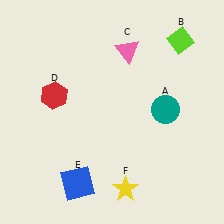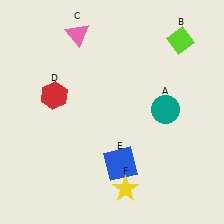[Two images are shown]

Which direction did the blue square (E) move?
The blue square (E) moved right.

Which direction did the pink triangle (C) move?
The pink triangle (C) moved left.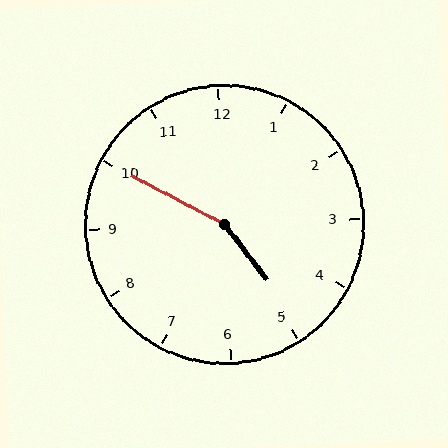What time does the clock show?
4:50.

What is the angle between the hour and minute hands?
Approximately 155 degrees.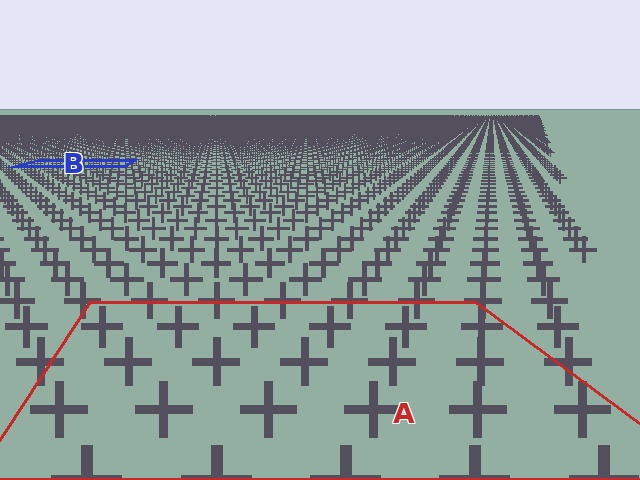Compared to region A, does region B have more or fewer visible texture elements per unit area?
Region B has more texture elements per unit area — they are packed more densely because it is farther away.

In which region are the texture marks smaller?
The texture marks are smaller in region B, because it is farther away.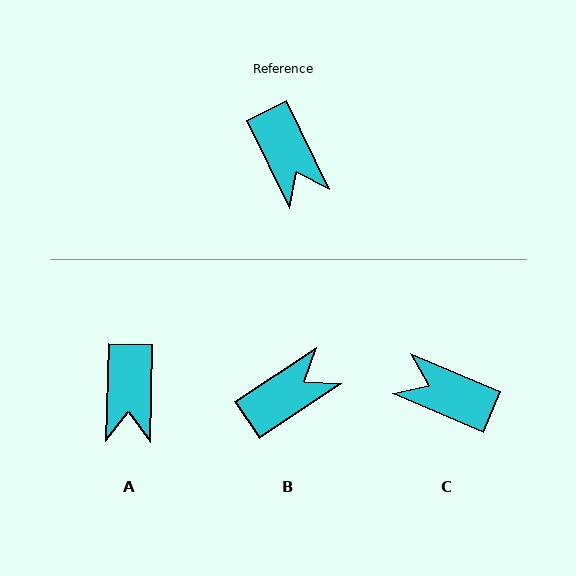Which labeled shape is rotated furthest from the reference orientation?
C, about 139 degrees away.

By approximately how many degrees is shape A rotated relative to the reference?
Approximately 28 degrees clockwise.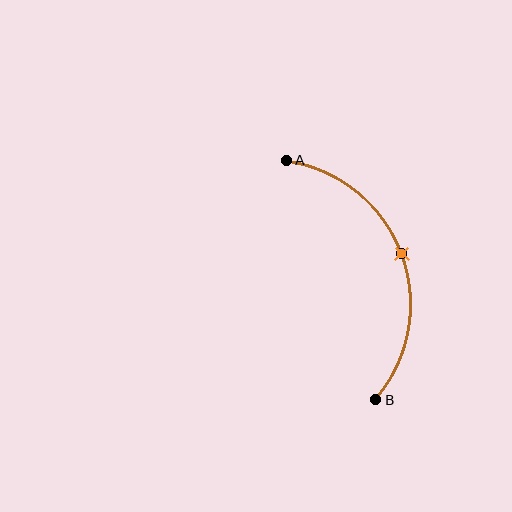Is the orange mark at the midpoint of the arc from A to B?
Yes. The orange mark lies on the arc at equal arc-length from both A and B — it is the arc midpoint.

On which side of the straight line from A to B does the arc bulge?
The arc bulges to the right of the straight line connecting A and B.